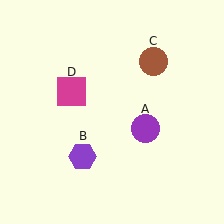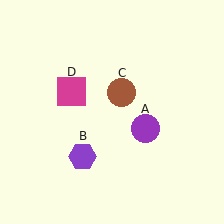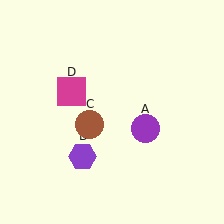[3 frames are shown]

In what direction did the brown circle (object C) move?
The brown circle (object C) moved down and to the left.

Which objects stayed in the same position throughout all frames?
Purple circle (object A) and purple hexagon (object B) and magenta square (object D) remained stationary.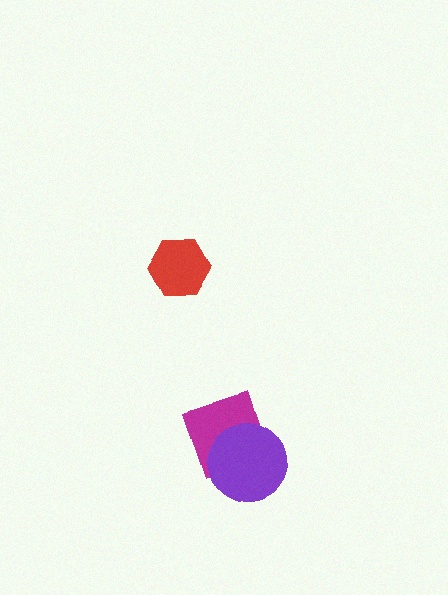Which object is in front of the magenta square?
The purple circle is in front of the magenta square.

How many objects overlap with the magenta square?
1 object overlaps with the magenta square.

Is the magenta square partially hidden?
Yes, it is partially covered by another shape.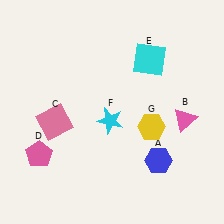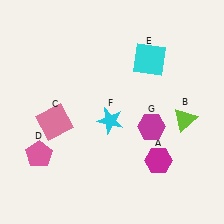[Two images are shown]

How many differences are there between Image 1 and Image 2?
There are 3 differences between the two images.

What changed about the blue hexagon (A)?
In Image 1, A is blue. In Image 2, it changed to magenta.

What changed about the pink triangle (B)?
In Image 1, B is pink. In Image 2, it changed to lime.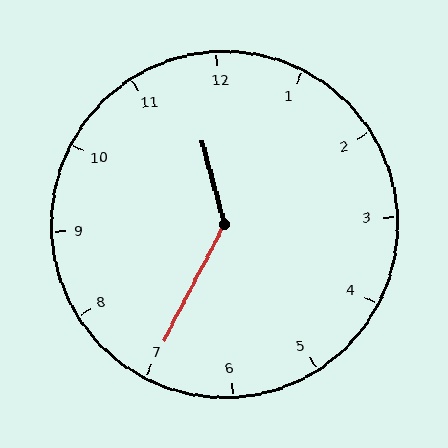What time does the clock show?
11:35.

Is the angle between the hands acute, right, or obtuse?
It is obtuse.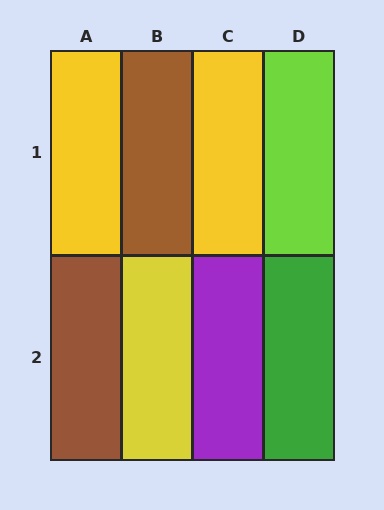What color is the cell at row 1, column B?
Brown.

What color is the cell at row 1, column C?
Yellow.